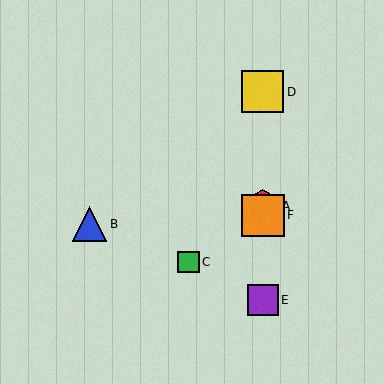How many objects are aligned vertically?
4 objects (A, D, E, F) are aligned vertically.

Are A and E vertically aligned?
Yes, both are at x≈263.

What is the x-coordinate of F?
Object F is at x≈263.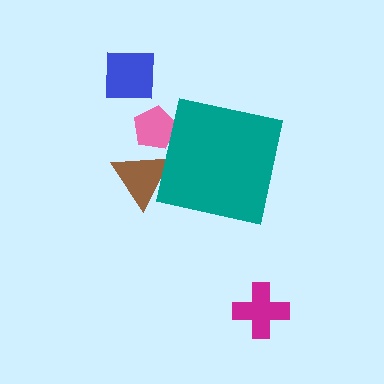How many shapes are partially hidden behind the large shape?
2 shapes are partially hidden.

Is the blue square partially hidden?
No, the blue square is fully visible.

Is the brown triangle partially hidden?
Yes, the brown triangle is partially hidden behind the teal square.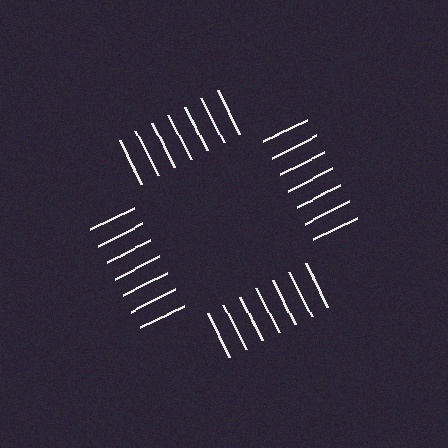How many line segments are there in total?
28 — 7 along each of the 4 edges.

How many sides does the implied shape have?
4 sides — the line-ends trace a square.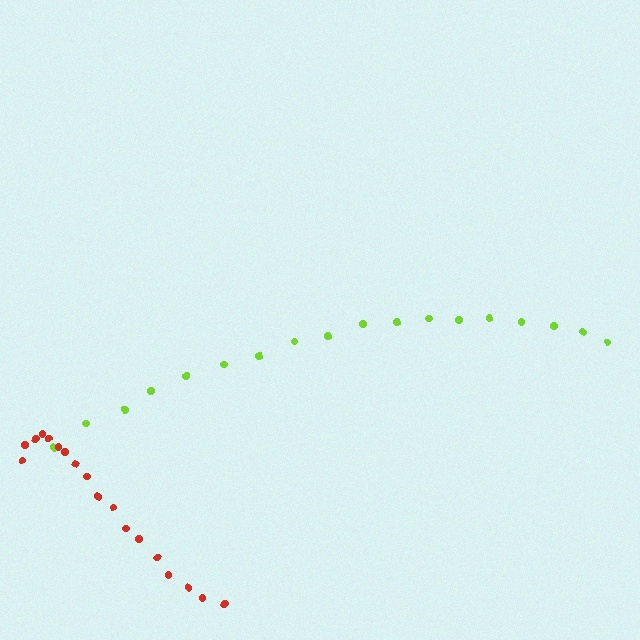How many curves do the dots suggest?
There are 2 distinct paths.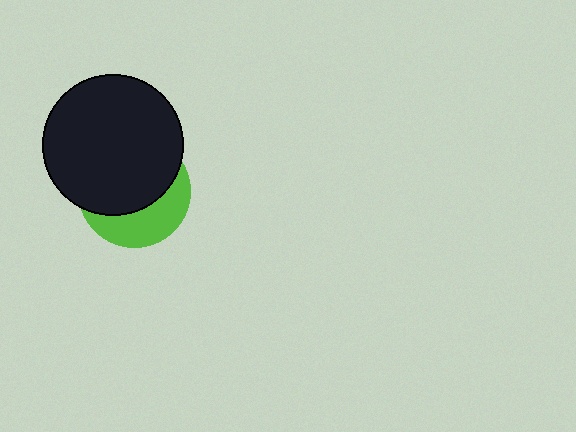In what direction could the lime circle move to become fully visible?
The lime circle could move down. That would shift it out from behind the black circle entirely.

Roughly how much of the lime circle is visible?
A small part of it is visible (roughly 37%).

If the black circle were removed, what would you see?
You would see the complete lime circle.